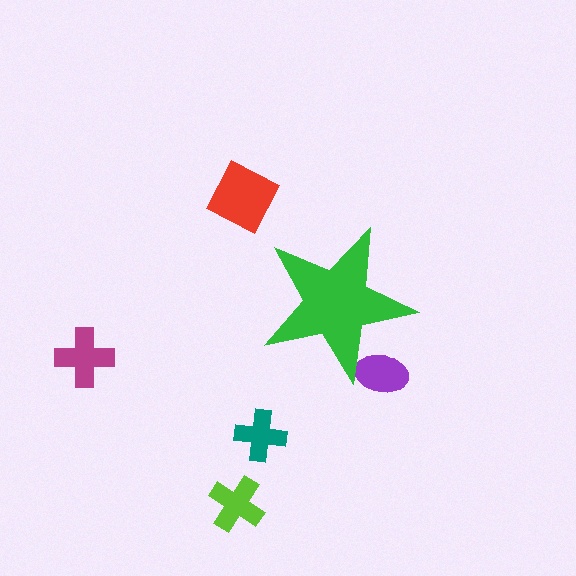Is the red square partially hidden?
No, the red square is fully visible.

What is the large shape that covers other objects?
A green star.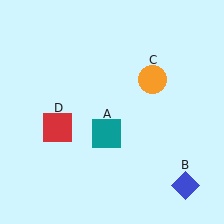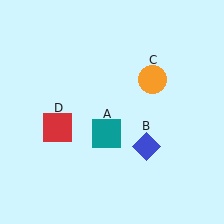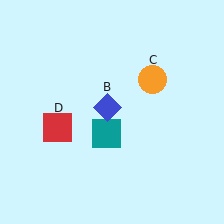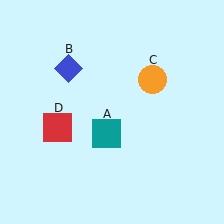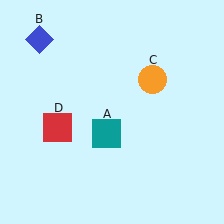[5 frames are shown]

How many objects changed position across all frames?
1 object changed position: blue diamond (object B).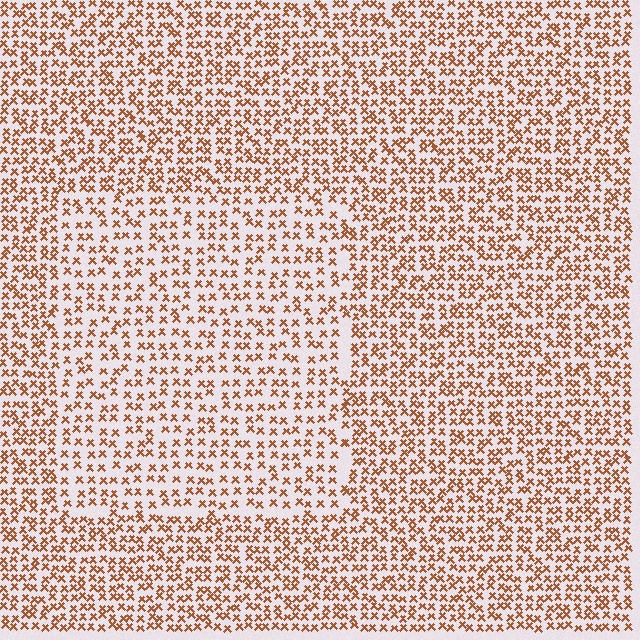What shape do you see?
I see a rectangle.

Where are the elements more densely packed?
The elements are more densely packed outside the rectangle boundary.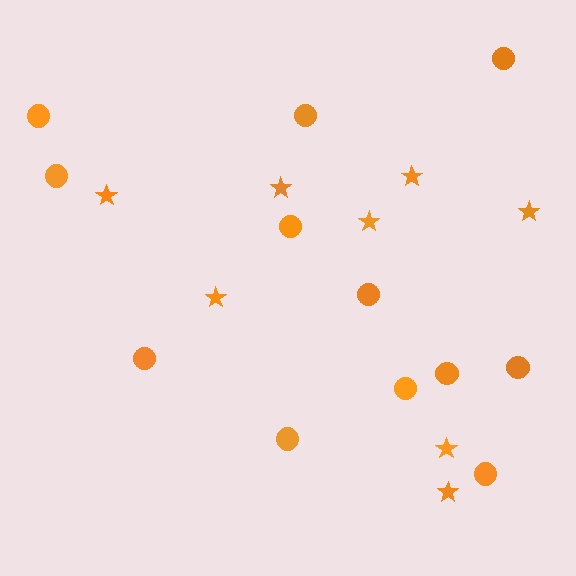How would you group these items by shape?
There are 2 groups: one group of stars (8) and one group of circles (12).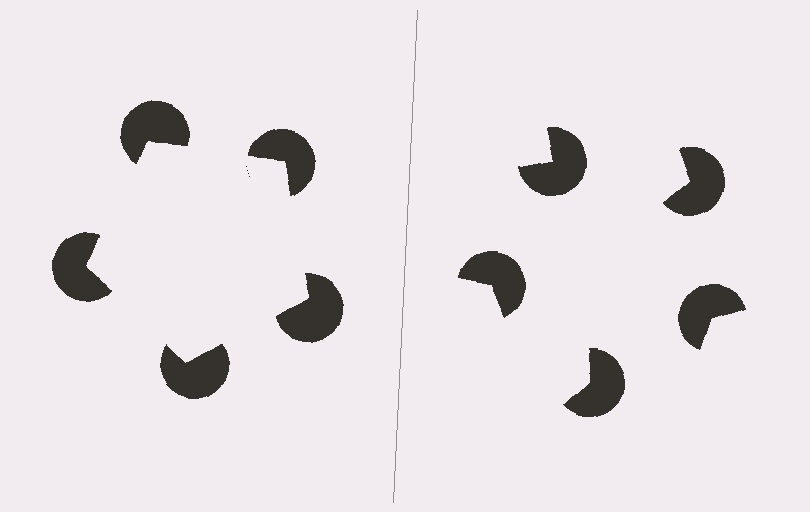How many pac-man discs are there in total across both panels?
10 — 5 on each side.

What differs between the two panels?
The pac-man discs are positioned identically on both sides; only the wedge orientations differ. On the left they align to a pentagon; on the right they are misaligned.